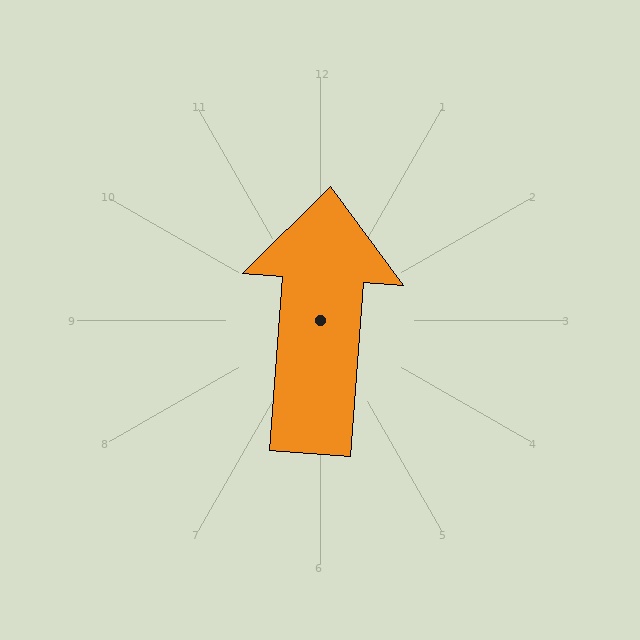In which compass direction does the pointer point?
North.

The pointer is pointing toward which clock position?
Roughly 12 o'clock.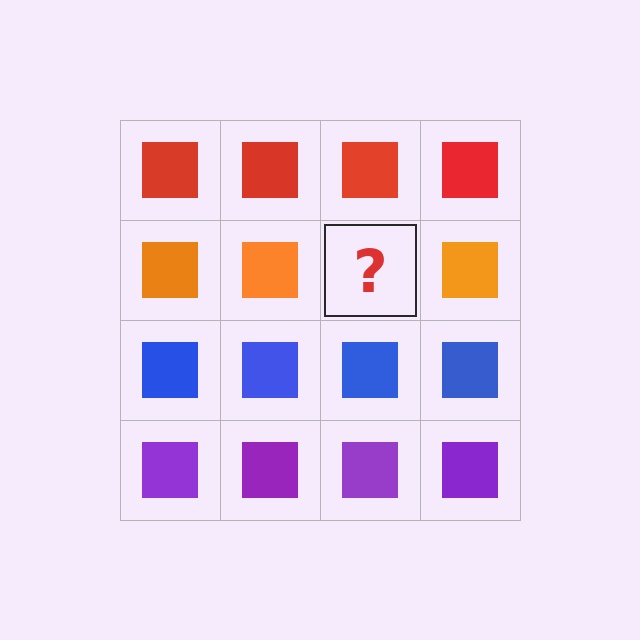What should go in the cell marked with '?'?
The missing cell should contain an orange square.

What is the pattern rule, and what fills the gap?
The rule is that each row has a consistent color. The gap should be filled with an orange square.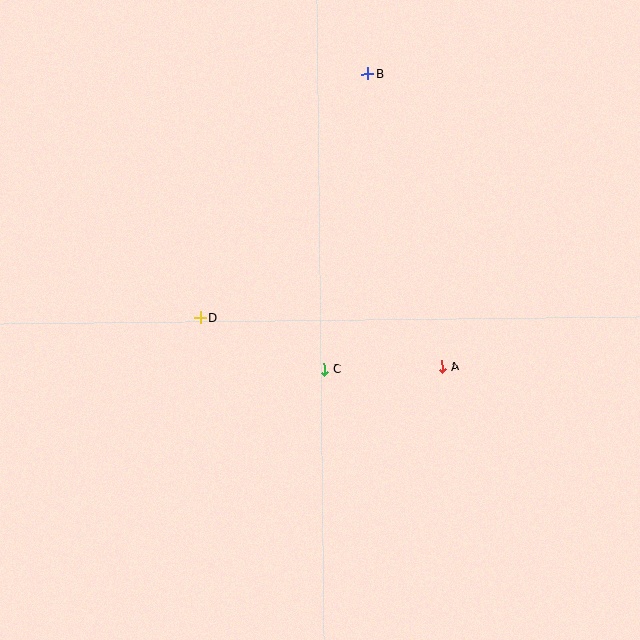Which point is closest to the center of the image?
Point C at (324, 369) is closest to the center.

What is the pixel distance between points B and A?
The distance between B and A is 301 pixels.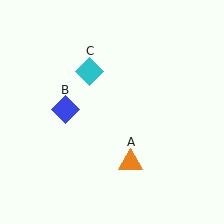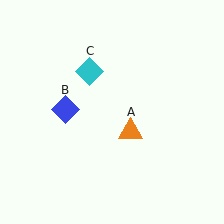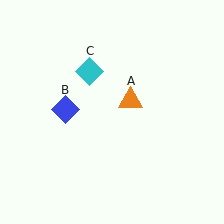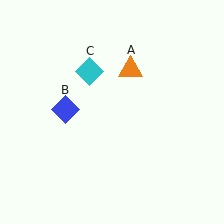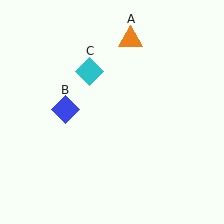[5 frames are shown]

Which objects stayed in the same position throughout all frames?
Blue diamond (object B) and cyan diamond (object C) remained stationary.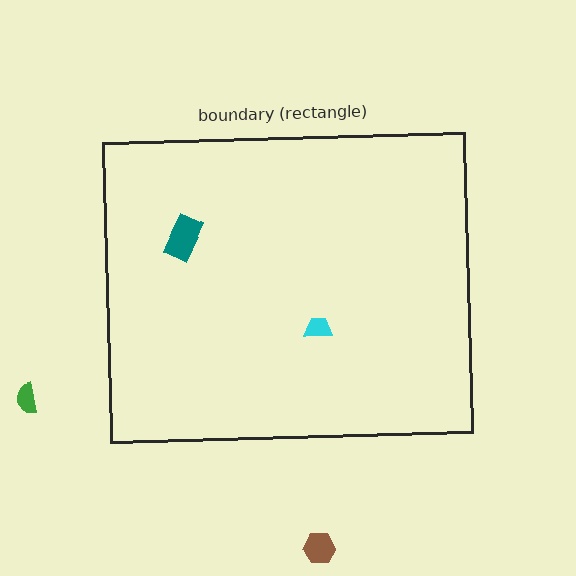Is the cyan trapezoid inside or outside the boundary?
Inside.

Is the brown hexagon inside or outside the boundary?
Outside.